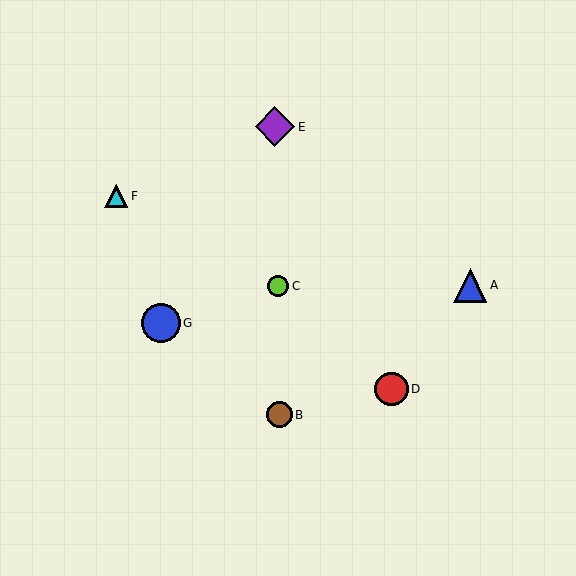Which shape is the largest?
The purple diamond (labeled E) is the largest.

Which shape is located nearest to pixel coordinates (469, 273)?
The blue triangle (labeled A) at (470, 285) is nearest to that location.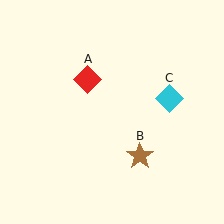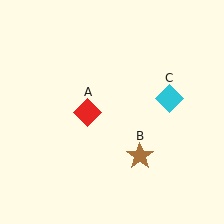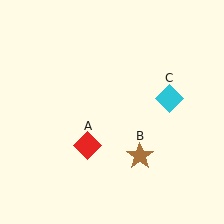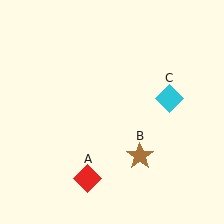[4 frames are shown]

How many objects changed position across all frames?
1 object changed position: red diamond (object A).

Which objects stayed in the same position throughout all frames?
Brown star (object B) and cyan diamond (object C) remained stationary.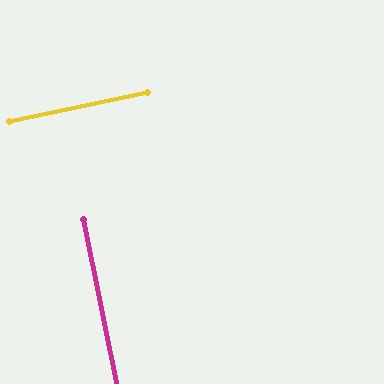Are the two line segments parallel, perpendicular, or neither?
Perpendicular — they meet at approximately 90°.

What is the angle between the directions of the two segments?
Approximately 90 degrees.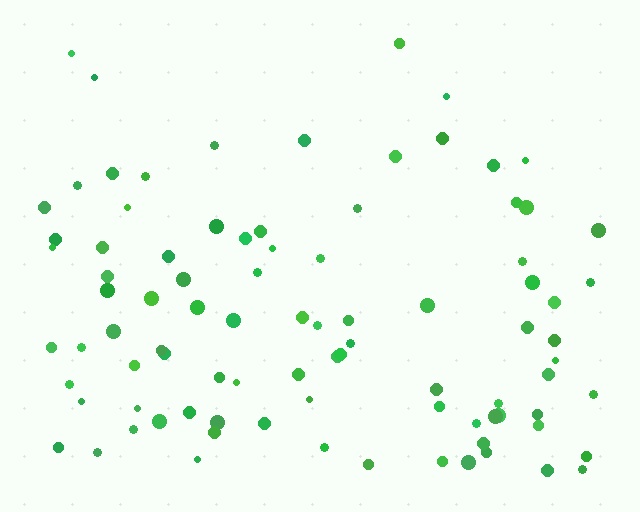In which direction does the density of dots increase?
From top to bottom, with the bottom side densest.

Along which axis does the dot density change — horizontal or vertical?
Vertical.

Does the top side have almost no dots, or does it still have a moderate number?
Still a moderate number, just noticeably fewer than the bottom.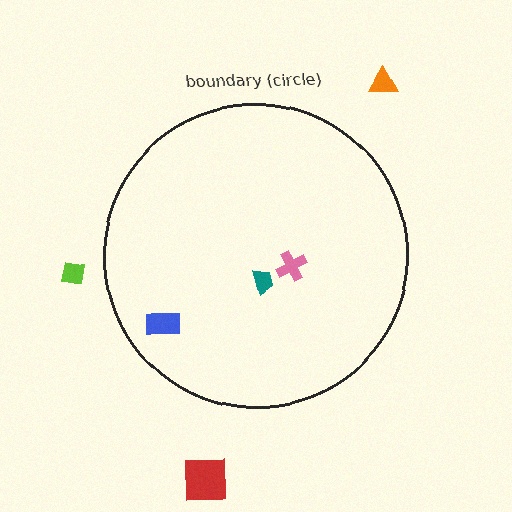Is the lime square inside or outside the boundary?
Outside.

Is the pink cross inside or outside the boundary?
Inside.